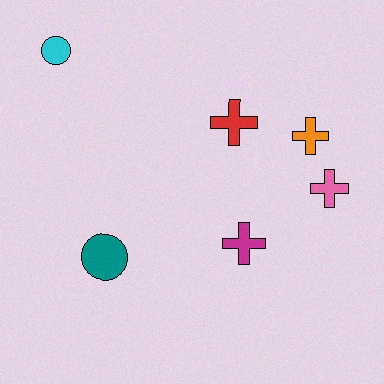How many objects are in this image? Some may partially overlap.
There are 6 objects.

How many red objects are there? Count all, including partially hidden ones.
There is 1 red object.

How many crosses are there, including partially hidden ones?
There are 4 crosses.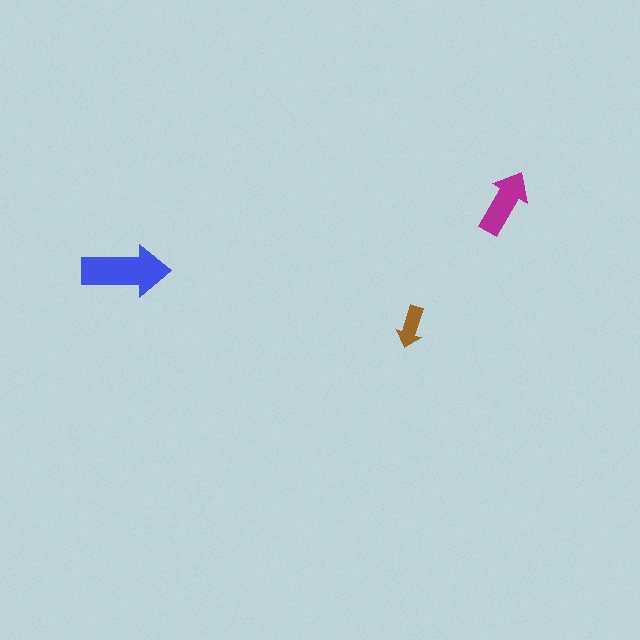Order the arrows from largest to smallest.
the blue one, the magenta one, the brown one.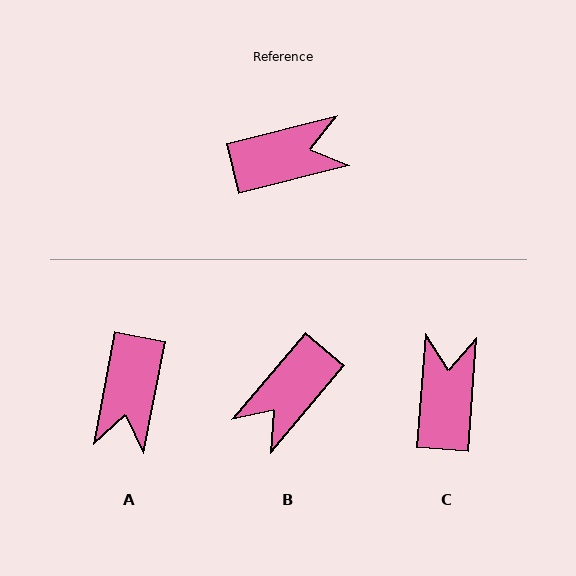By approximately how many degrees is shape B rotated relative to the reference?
Approximately 144 degrees clockwise.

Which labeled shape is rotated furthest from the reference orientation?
B, about 144 degrees away.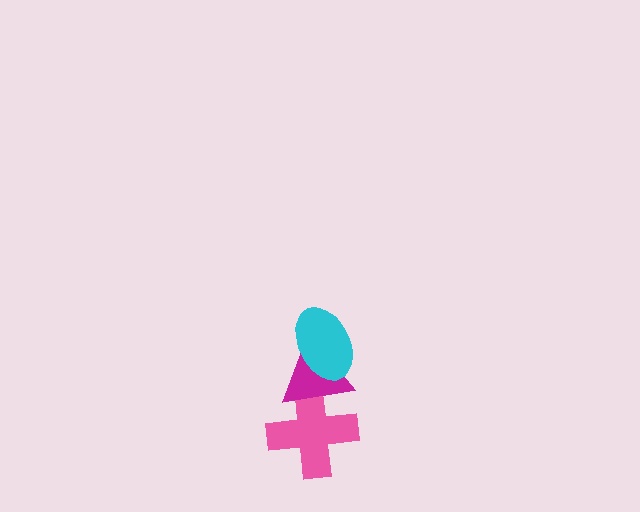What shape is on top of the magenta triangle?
The cyan ellipse is on top of the magenta triangle.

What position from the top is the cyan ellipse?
The cyan ellipse is 1st from the top.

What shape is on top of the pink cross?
The magenta triangle is on top of the pink cross.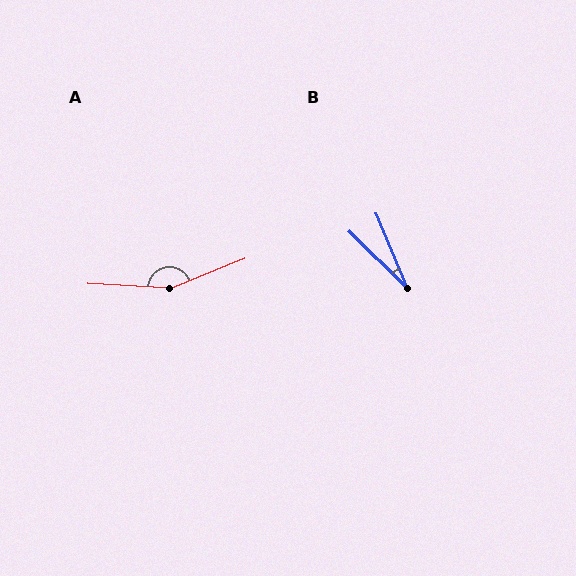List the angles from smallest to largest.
B (22°), A (155°).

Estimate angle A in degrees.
Approximately 155 degrees.